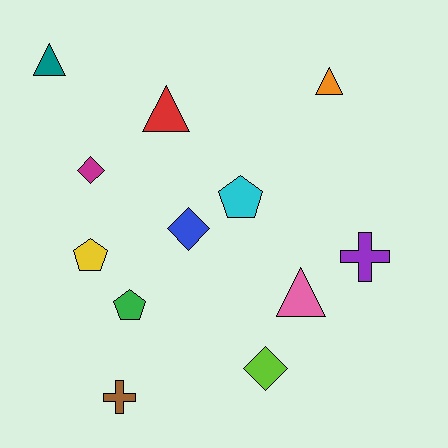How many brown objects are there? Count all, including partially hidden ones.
There is 1 brown object.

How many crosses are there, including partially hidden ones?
There are 2 crosses.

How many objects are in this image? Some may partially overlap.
There are 12 objects.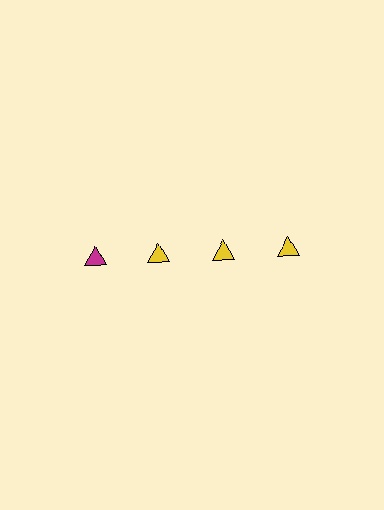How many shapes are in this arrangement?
There are 4 shapes arranged in a grid pattern.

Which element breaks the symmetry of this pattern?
The magenta triangle in the top row, leftmost column breaks the symmetry. All other shapes are yellow triangles.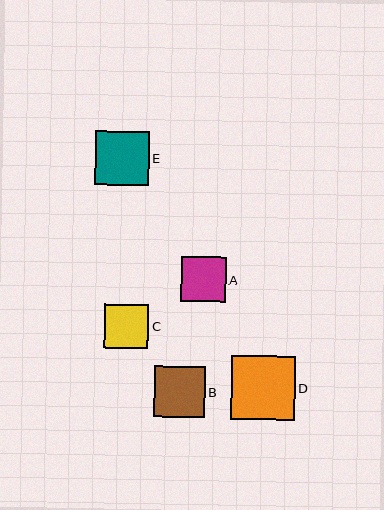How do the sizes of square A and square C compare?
Square A and square C are approximately the same size.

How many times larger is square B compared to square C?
Square B is approximately 1.2 times the size of square C.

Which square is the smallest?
Square C is the smallest with a size of approximately 44 pixels.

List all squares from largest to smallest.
From largest to smallest: D, E, B, A, C.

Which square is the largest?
Square D is the largest with a size of approximately 64 pixels.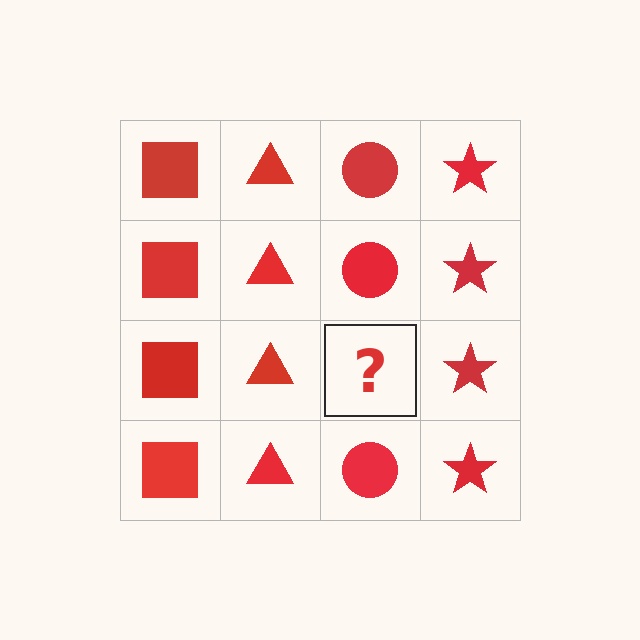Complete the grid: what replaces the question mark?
The question mark should be replaced with a red circle.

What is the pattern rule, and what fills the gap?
The rule is that each column has a consistent shape. The gap should be filled with a red circle.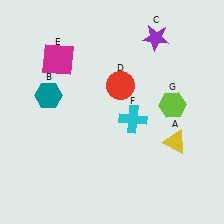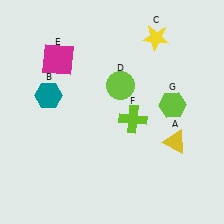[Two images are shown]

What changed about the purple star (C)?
In Image 1, C is purple. In Image 2, it changed to yellow.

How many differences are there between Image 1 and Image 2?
There are 3 differences between the two images.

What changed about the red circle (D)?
In Image 1, D is red. In Image 2, it changed to lime.